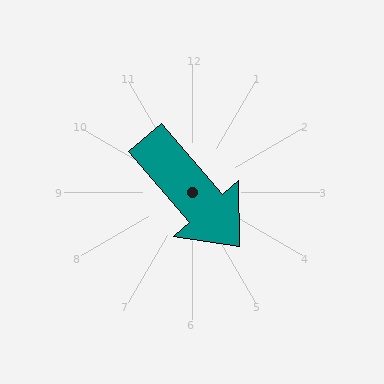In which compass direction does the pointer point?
Southeast.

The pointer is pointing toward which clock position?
Roughly 5 o'clock.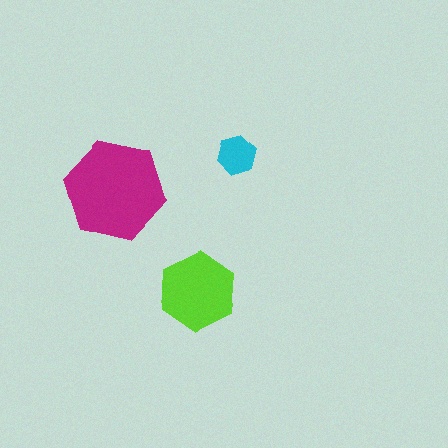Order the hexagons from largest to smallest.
the magenta one, the lime one, the cyan one.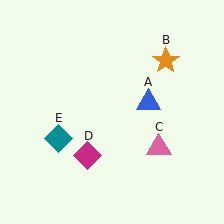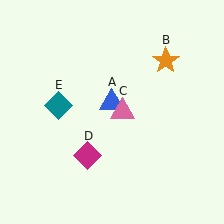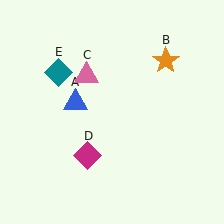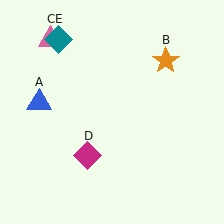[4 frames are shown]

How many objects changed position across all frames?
3 objects changed position: blue triangle (object A), pink triangle (object C), teal diamond (object E).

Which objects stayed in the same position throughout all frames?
Orange star (object B) and magenta diamond (object D) remained stationary.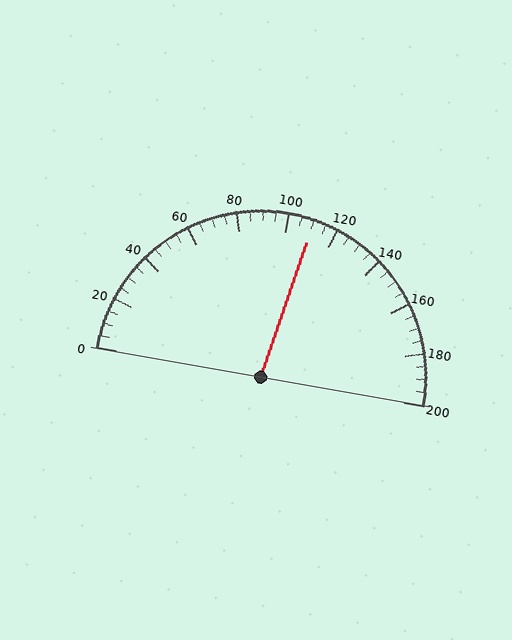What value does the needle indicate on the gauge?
The needle indicates approximately 110.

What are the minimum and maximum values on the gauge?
The gauge ranges from 0 to 200.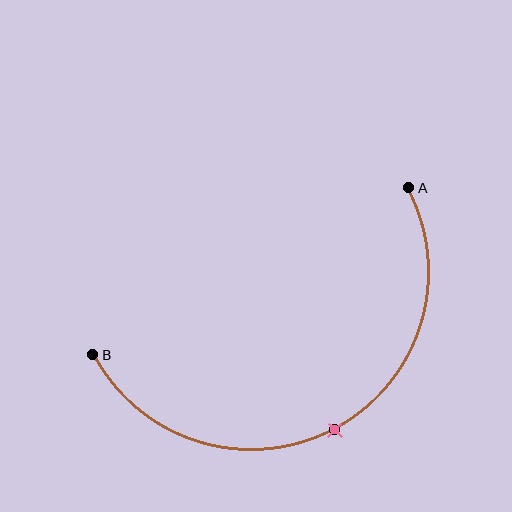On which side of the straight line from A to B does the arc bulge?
The arc bulges below the straight line connecting A and B.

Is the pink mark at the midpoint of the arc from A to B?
Yes. The pink mark lies on the arc at equal arc-length from both A and B — it is the arc midpoint.